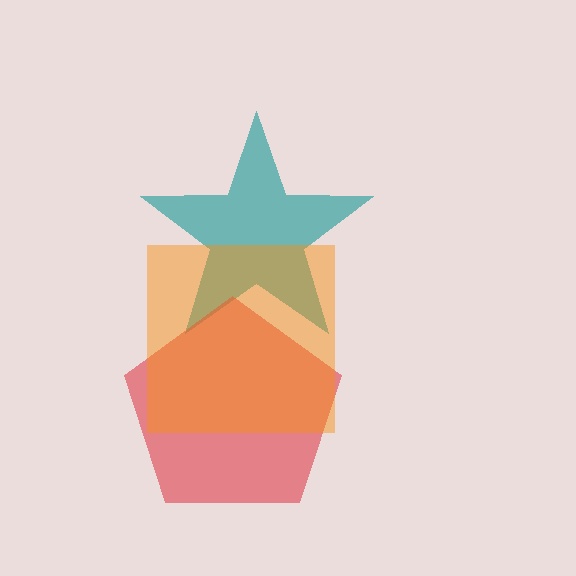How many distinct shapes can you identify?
There are 3 distinct shapes: a teal star, a red pentagon, an orange square.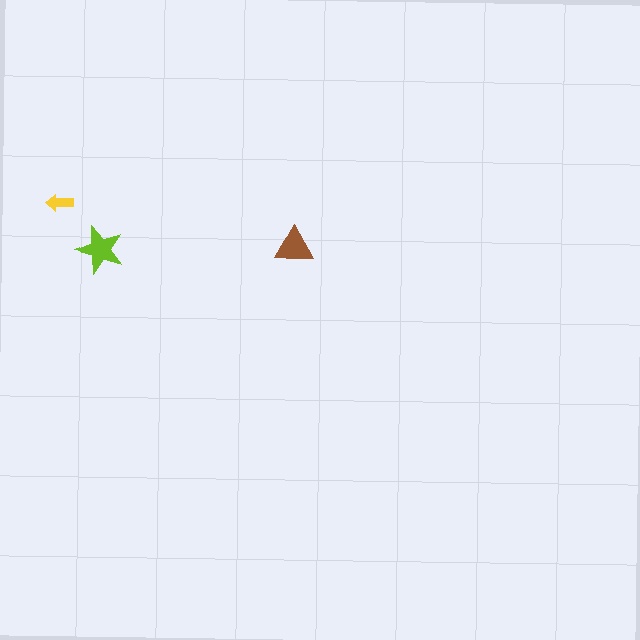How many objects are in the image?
There are 3 objects in the image.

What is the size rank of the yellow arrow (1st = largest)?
3rd.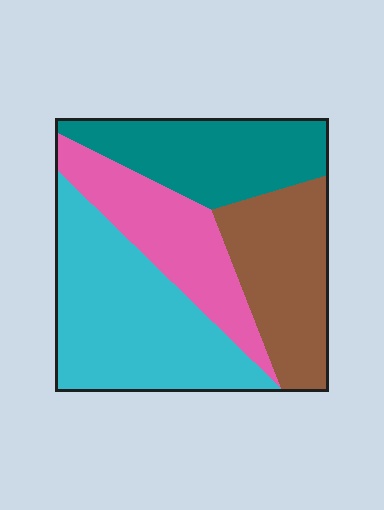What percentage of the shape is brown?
Brown covers 23% of the shape.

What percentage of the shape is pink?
Pink takes up about one fifth (1/5) of the shape.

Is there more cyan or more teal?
Cyan.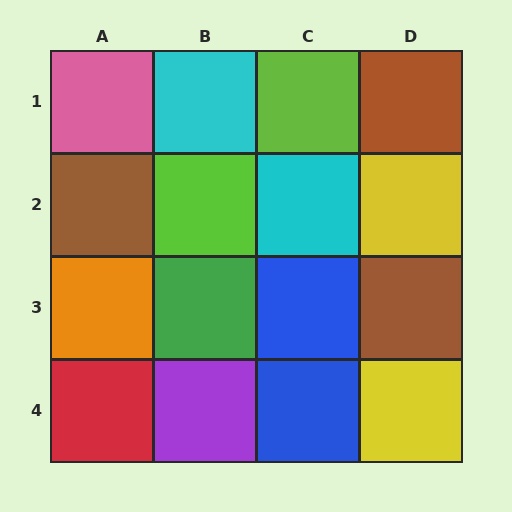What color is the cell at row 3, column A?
Orange.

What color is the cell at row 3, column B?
Green.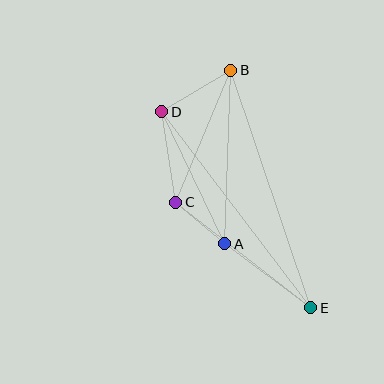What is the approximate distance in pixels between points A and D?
The distance between A and D is approximately 146 pixels.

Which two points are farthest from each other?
Points B and E are farthest from each other.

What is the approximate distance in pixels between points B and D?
The distance between B and D is approximately 81 pixels.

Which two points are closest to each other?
Points A and C are closest to each other.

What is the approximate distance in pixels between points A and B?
The distance between A and B is approximately 174 pixels.